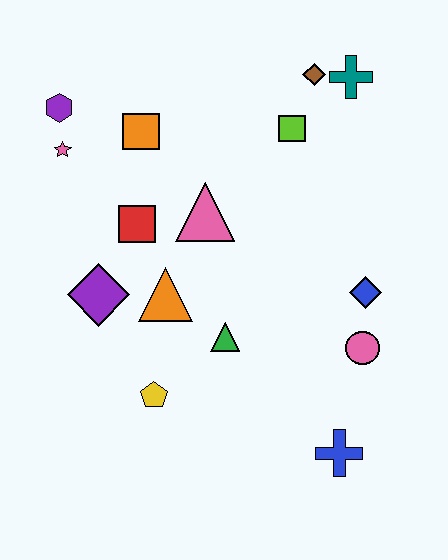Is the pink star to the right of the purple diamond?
No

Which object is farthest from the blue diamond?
The purple hexagon is farthest from the blue diamond.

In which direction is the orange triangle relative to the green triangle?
The orange triangle is to the left of the green triangle.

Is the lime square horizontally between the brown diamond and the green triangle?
Yes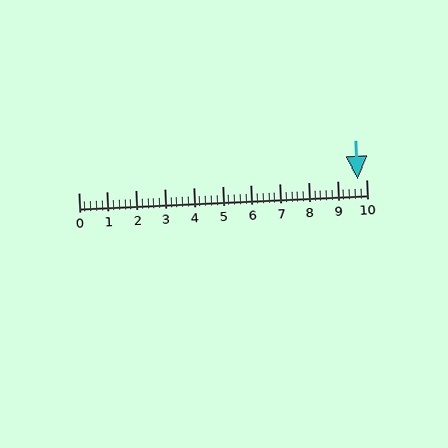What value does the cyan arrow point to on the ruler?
The cyan arrow points to approximately 9.7.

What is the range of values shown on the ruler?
The ruler shows values from 0 to 10.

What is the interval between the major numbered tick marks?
The major tick marks are spaced 1 units apart.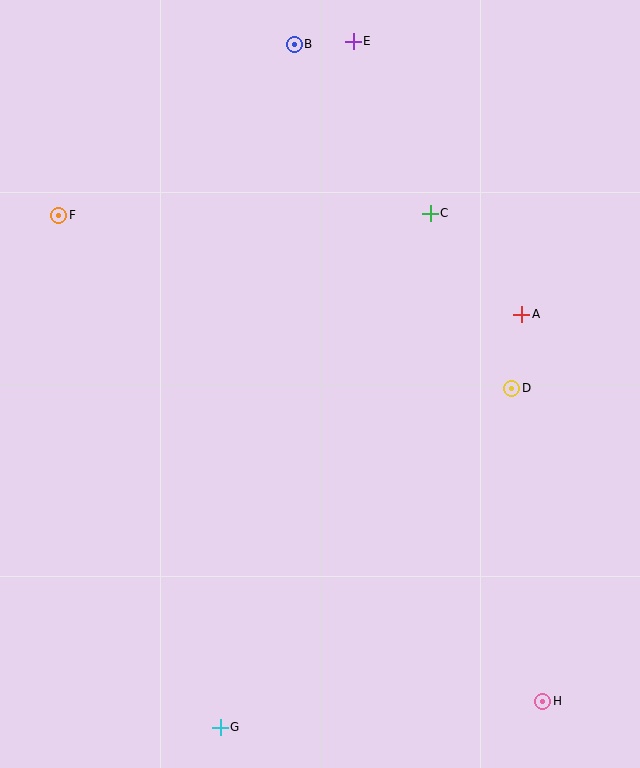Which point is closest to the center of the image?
Point D at (512, 388) is closest to the center.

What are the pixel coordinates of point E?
Point E is at (353, 42).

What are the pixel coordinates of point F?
Point F is at (59, 215).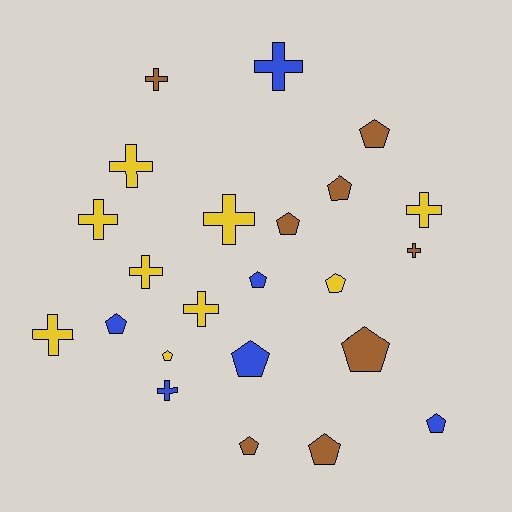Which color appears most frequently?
Yellow, with 9 objects.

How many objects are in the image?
There are 23 objects.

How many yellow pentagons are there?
There are 2 yellow pentagons.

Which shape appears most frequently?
Pentagon, with 12 objects.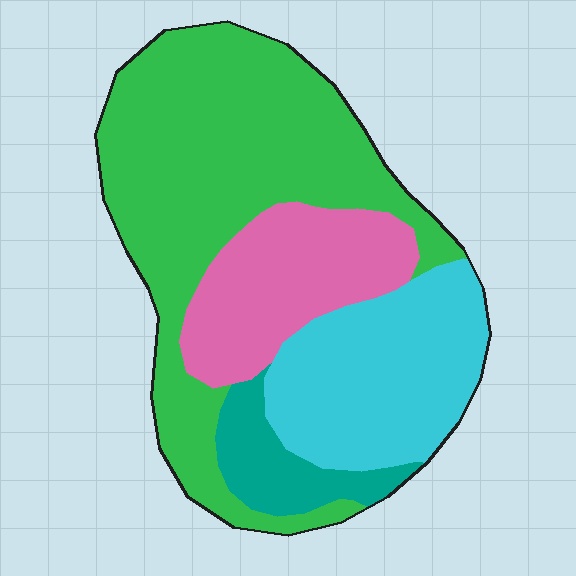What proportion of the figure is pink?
Pink covers about 20% of the figure.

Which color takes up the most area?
Green, at roughly 50%.